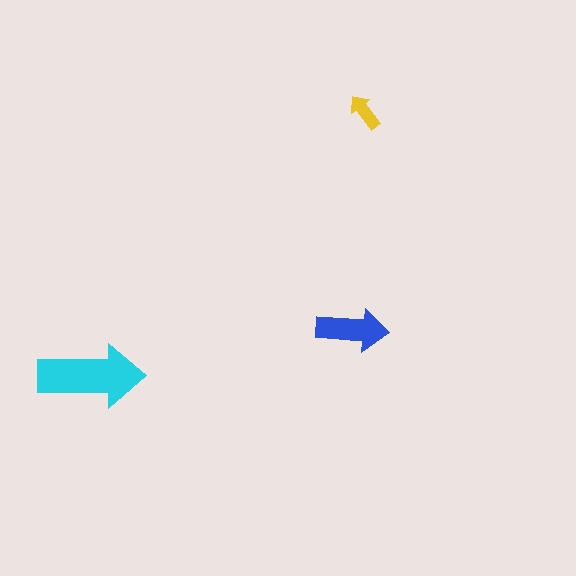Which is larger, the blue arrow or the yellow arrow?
The blue one.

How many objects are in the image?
There are 3 objects in the image.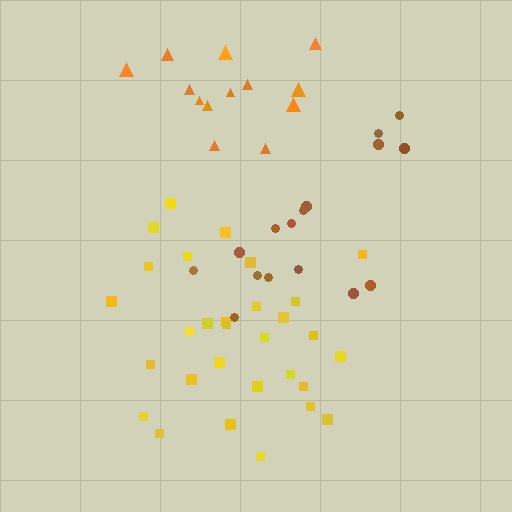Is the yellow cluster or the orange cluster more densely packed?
Yellow.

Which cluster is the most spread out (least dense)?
Brown.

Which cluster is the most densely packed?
Yellow.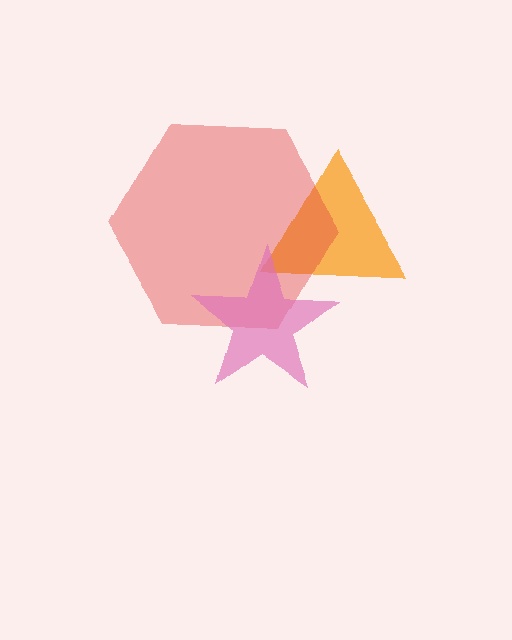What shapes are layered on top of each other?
The layered shapes are: an orange triangle, a red hexagon, a pink star.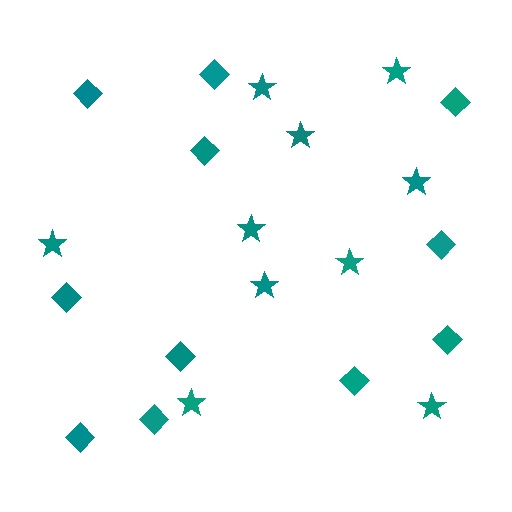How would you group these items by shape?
There are 2 groups: one group of stars (10) and one group of diamonds (11).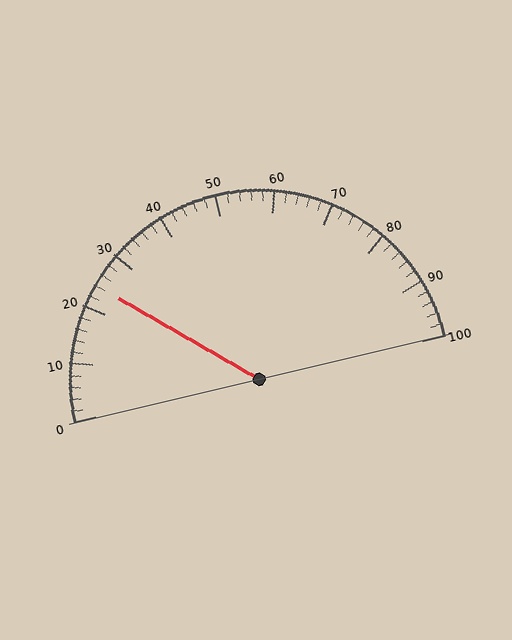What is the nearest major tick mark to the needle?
The nearest major tick mark is 20.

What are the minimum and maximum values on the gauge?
The gauge ranges from 0 to 100.